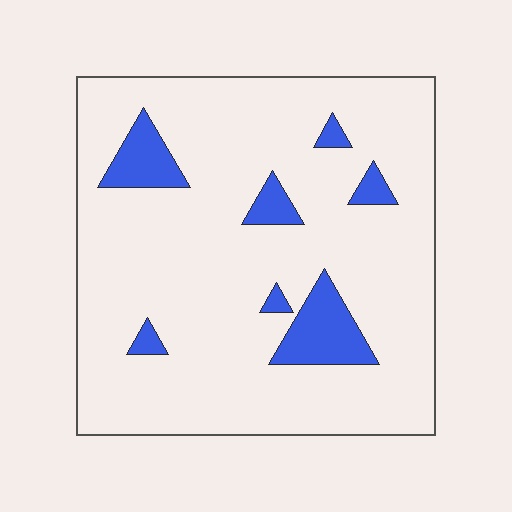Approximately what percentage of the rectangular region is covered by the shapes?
Approximately 10%.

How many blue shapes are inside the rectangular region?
7.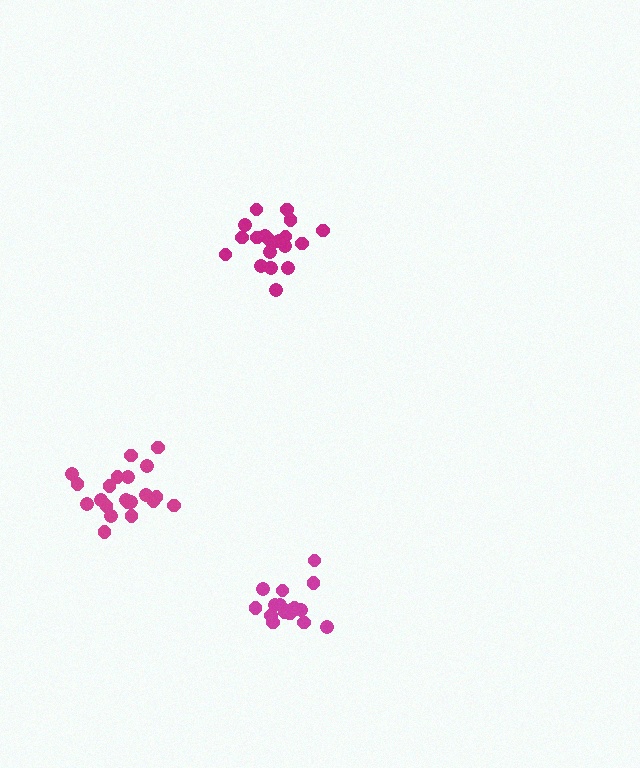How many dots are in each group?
Group 1: 21 dots, Group 2: 16 dots, Group 3: 21 dots (58 total).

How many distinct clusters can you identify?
There are 3 distinct clusters.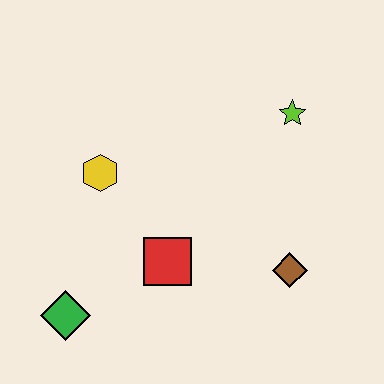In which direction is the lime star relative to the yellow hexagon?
The lime star is to the right of the yellow hexagon.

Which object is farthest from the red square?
The lime star is farthest from the red square.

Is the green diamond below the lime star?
Yes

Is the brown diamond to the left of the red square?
No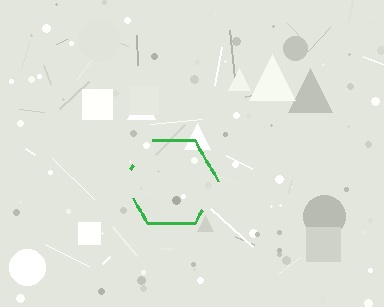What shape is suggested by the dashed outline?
The dashed outline suggests a hexagon.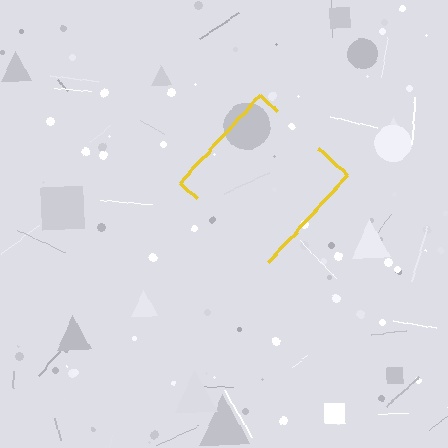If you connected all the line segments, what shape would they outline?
They would outline a diamond.